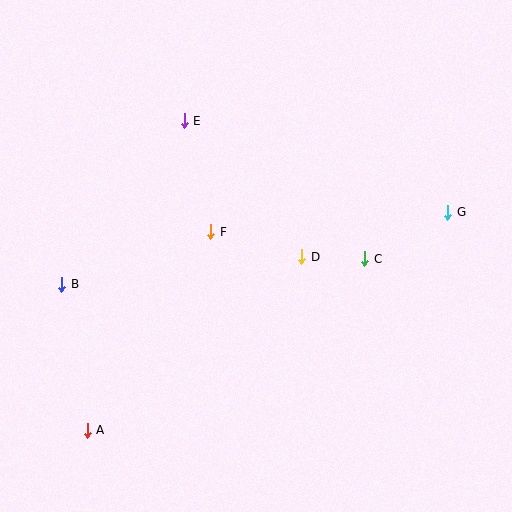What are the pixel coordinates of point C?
Point C is at (365, 259).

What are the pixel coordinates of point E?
Point E is at (184, 121).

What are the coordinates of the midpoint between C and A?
The midpoint between C and A is at (226, 344).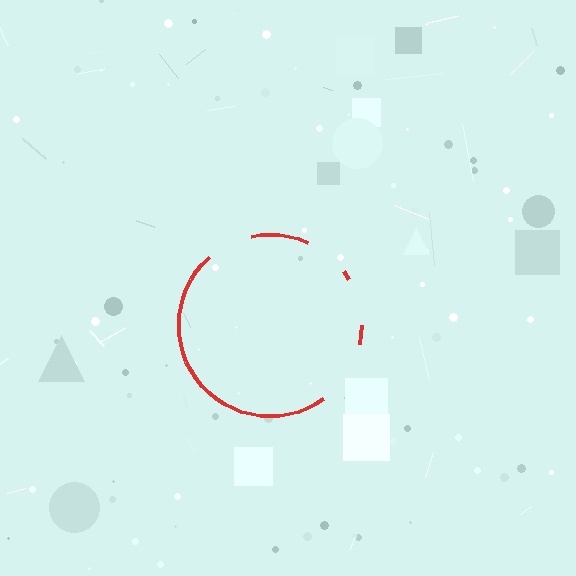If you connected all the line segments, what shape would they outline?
They would outline a circle.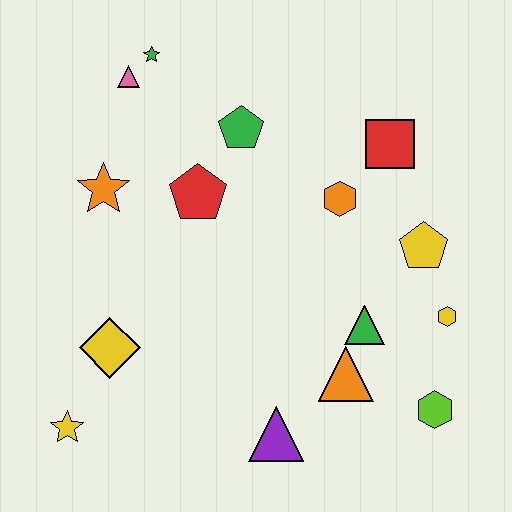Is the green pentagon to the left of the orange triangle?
Yes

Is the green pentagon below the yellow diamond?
No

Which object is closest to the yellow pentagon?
The yellow hexagon is closest to the yellow pentagon.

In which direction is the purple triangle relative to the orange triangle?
The purple triangle is to the left of the orange triangle.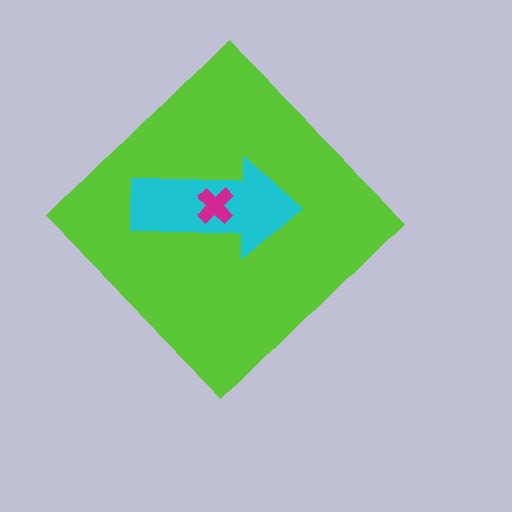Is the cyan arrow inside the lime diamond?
Yes.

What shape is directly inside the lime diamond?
The cyan arrow.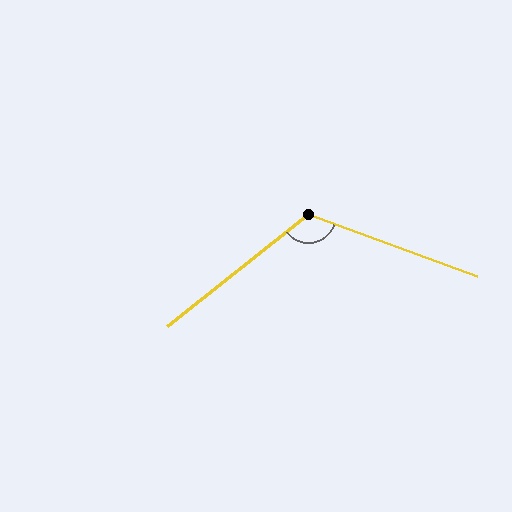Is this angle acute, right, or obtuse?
It is obtuse.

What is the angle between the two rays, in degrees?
Approximately 122 degrees.